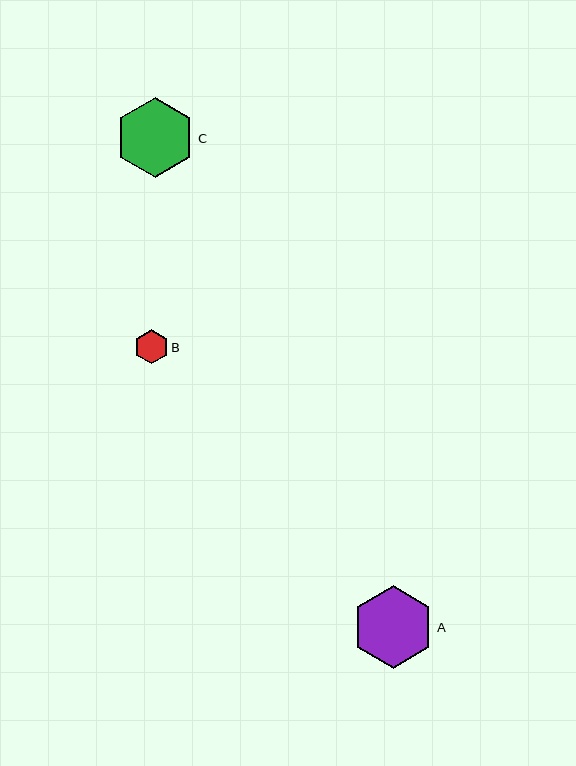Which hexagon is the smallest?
Hexagon B is the smallest with a size of approximately 34 pixels.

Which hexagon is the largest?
Hexagon A is the largest with a size of approximately 82 pixels.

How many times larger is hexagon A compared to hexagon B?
Hexagon A is approximately 2.4 times the size of hexagon B.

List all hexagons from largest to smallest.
From largest to smallest: A, C, B.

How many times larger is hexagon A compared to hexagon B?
Hexagon A is approximately 2.4 times the size of hexagon B.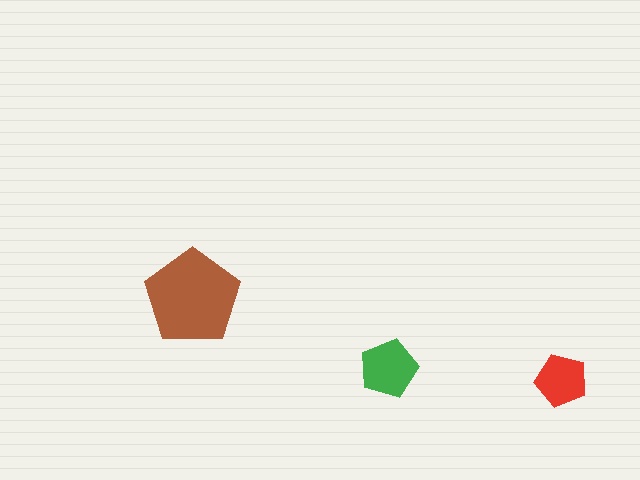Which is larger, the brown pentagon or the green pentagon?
The brown one.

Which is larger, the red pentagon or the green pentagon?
The green one.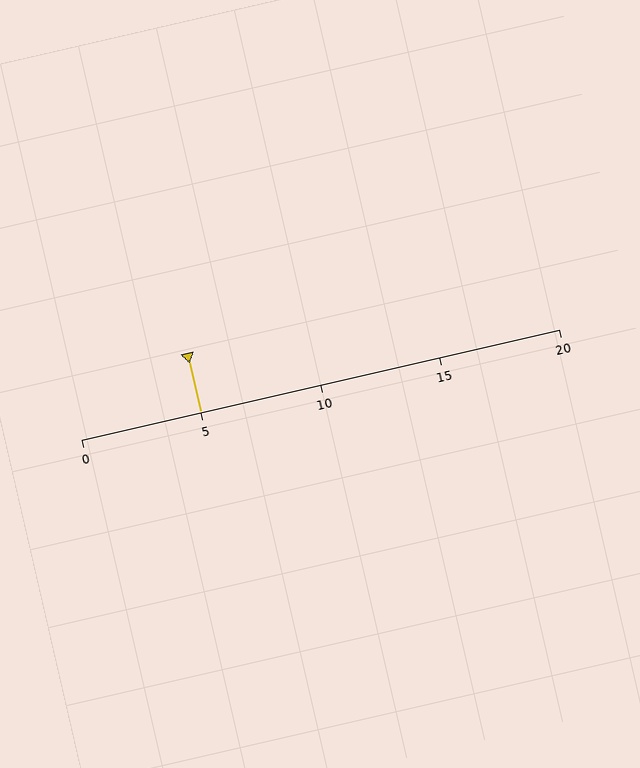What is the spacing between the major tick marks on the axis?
The major ticks are spaced 5 apart.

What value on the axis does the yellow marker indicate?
The marker indicates approximately 5.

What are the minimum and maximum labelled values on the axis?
The axis runs from 0 to 20.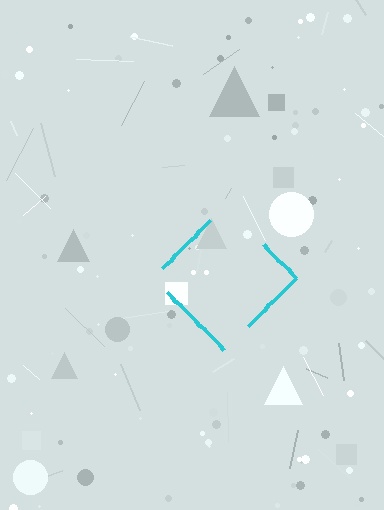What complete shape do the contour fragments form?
The contour fragments form a diamond.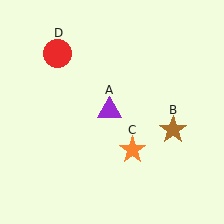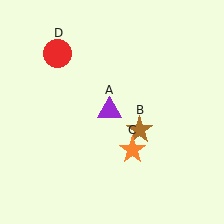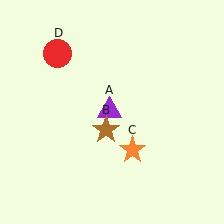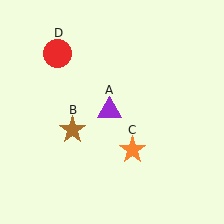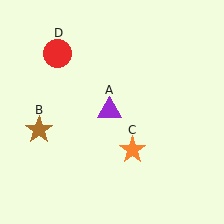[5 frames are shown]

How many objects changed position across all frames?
1 object changed position: brown star (object B).